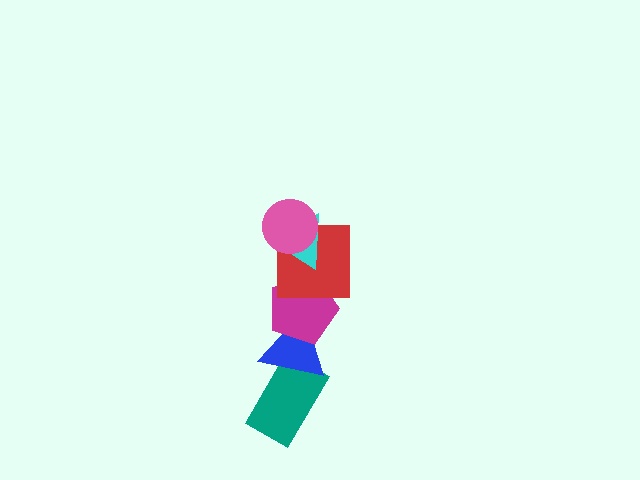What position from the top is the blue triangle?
The blue triangle is 5th from the top.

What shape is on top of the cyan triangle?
The pink circle is on top of the cyan triangle.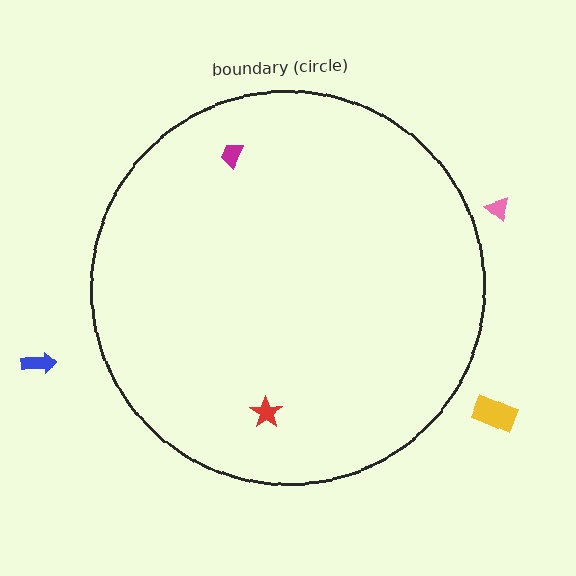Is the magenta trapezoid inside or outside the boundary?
Inside.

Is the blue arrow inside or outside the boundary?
Outside.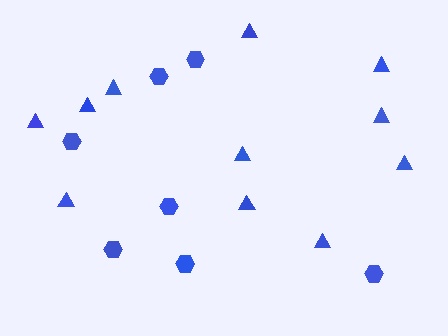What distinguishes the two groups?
There are 2 groups: one group of triangles (11) and one group of hexagons (7).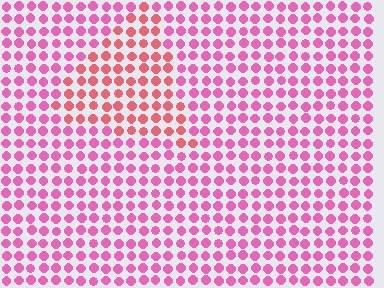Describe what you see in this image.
The image is filled with small pink elements in a uniform arrangement. A triangle-shaped region is visible where the elements are tinted to a slightly different hue, forming a subtle color boundary.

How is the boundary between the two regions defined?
The boundary is defined purely by a slight shift in hue (about 30 degrees). Spacing, size, and orientation are identical on both sides.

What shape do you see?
I see a triangle.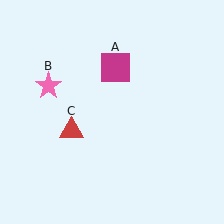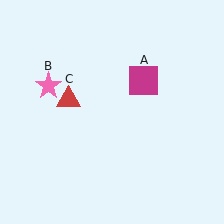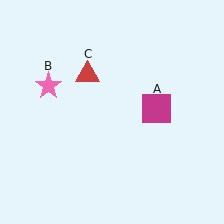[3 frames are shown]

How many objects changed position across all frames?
2 objects changed position: magenta square (object A), red triangle (object C).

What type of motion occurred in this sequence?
The magenta square (object A), red triangle (object C) rotated clockwise around the center of the scene.